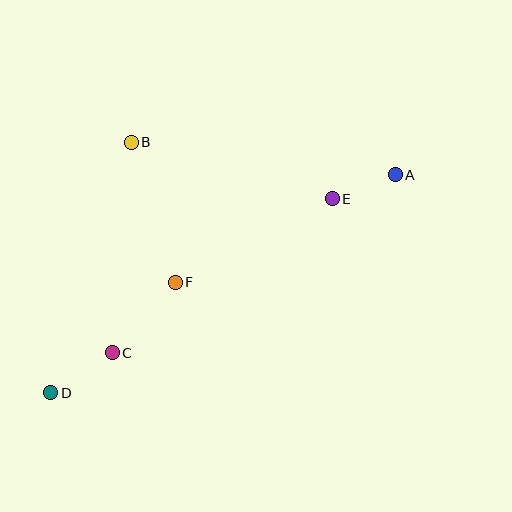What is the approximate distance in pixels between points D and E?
The distance between D and E is approximately 342 pixels.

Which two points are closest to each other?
Points A and E are closest to each other.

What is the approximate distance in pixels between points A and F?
The distance between A and F is approximately 245 pixels.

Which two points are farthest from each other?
Points A and D are farthest from each other.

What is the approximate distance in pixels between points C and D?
The distance between C and D is approximately 74 pixels.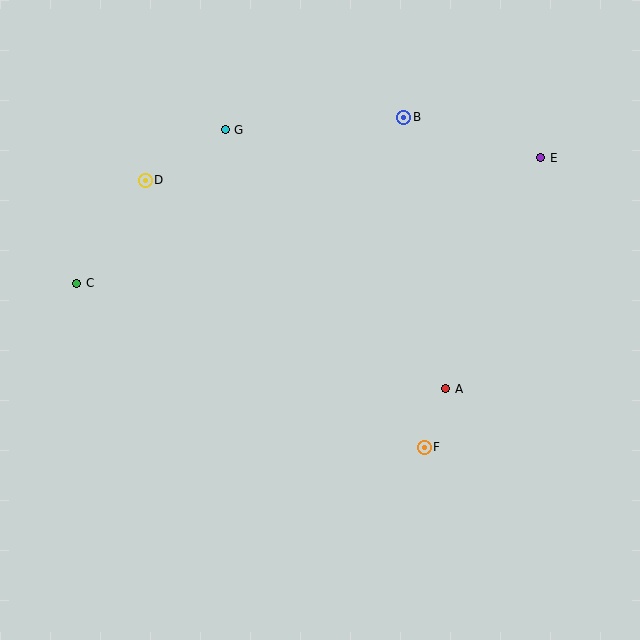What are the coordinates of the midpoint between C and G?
The midpoint between C and G is at (151, 206).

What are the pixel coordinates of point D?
Point D is at (145, 180).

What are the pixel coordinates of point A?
Point A is at (446, 389).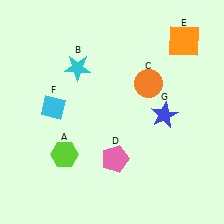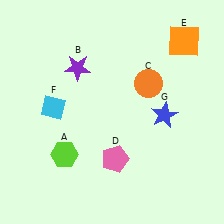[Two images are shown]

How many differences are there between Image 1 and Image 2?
There is 1 difference between the two images.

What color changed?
The star (B) changed from cyan in Image 1 to purple in Image 2.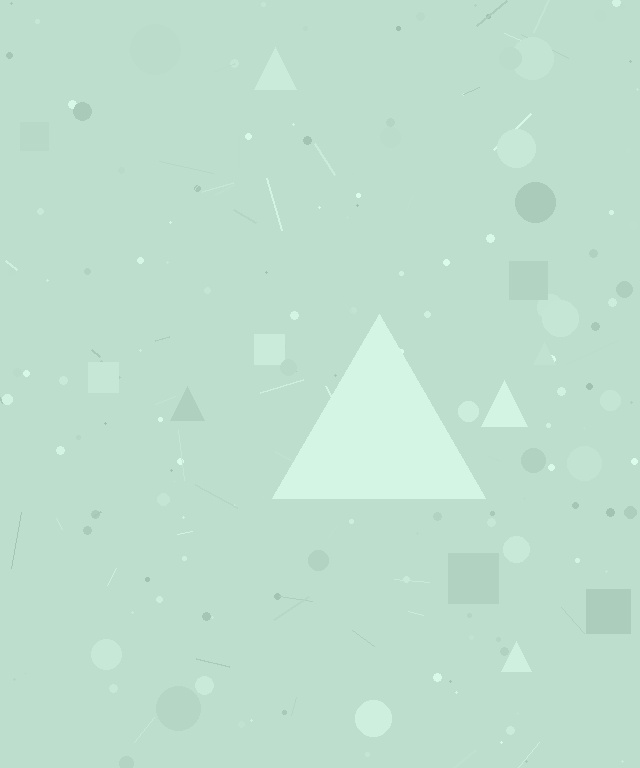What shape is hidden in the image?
A triangle is hidden in the image.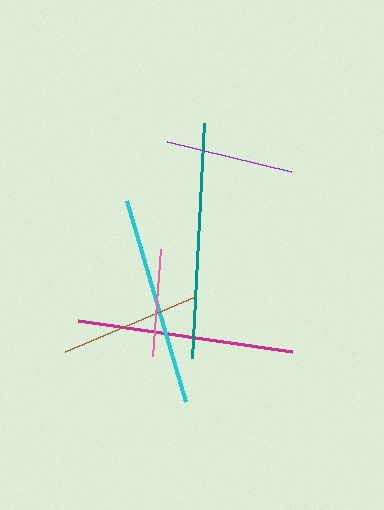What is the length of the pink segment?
The pink segment is approximately 107 pixels long.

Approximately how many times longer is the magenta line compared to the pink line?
The magenta line is approximately 2.0 times the length of the pink line.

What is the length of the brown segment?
The brown segment is approximately 141 pixels long.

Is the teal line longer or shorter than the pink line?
The teal line is longer than the pink line.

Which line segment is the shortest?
The pink line is the shortest at approximately 107 pixels.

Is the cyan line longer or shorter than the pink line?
The cyan line is longer than the pink line.